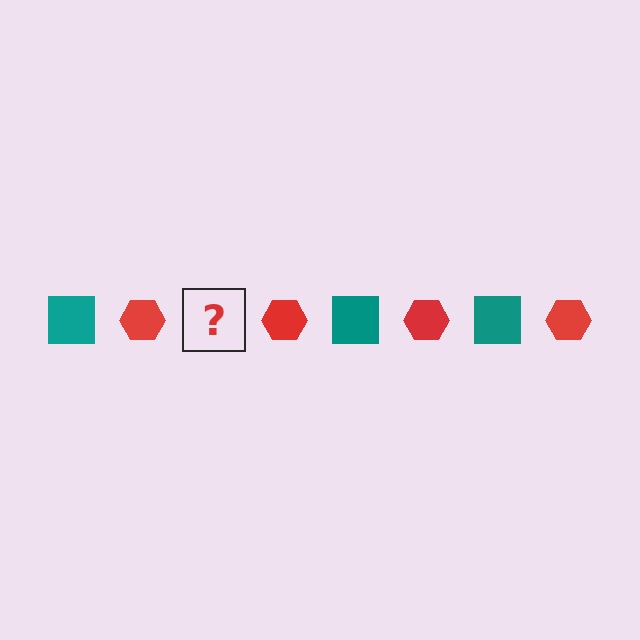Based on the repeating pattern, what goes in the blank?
The blank should be a teal square.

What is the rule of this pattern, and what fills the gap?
The rule is that the pattern alternates between teal square and red hexagon. The gap should be filled with a teal square.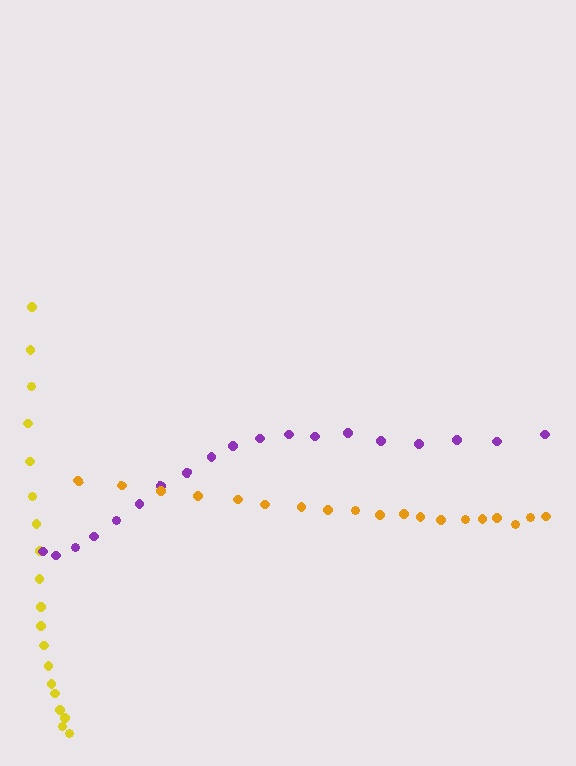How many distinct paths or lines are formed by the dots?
There are 3 distinct paths.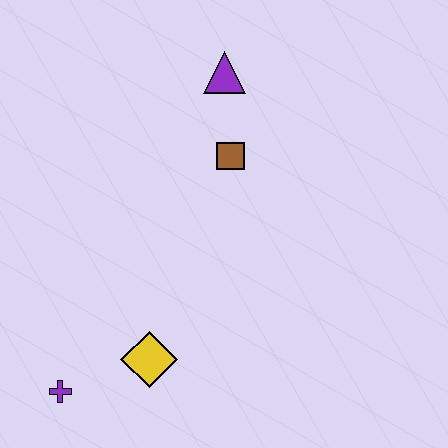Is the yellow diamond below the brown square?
Yes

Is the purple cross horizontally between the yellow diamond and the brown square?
No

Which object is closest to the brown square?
The purple triangle is closest to the brown square.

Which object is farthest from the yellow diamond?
The purple triangle is farthest from the yellow diamond.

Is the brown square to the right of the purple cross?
Yes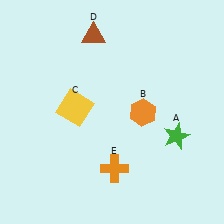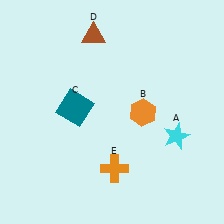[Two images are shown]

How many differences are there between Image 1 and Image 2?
There are 2 differences between the two images.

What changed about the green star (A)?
In Image 1, A is green. In Image 2, it changed to cyan.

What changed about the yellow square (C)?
In Image 1, C is yellow. In Image 2, it changed to teal.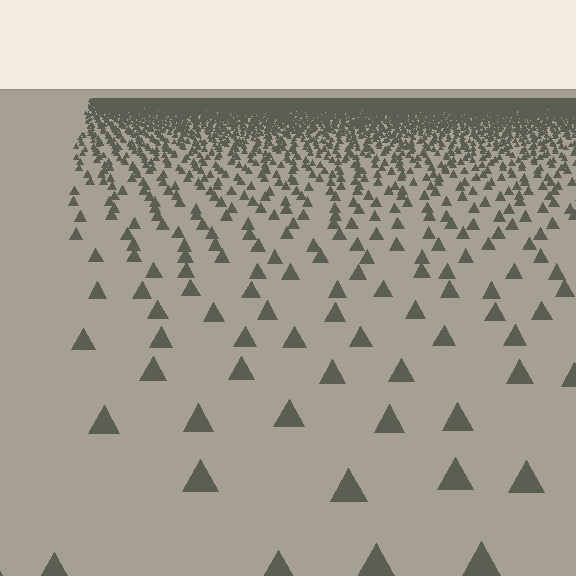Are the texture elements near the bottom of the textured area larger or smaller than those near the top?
Larger. Near the bottom, elements are closer to the viewer and appear at a bigger on-screen size.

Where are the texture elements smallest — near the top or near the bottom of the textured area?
Near the top.